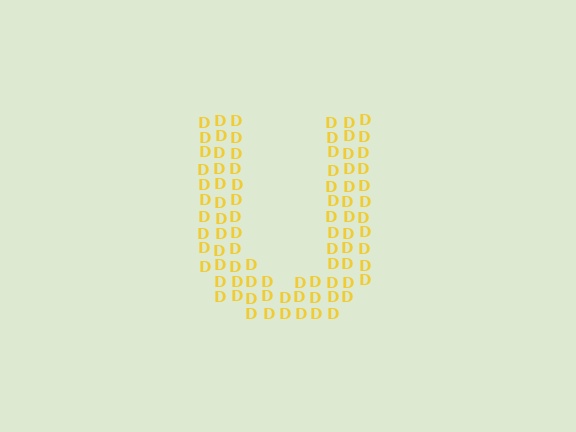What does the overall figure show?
The overall figure shows the letter U.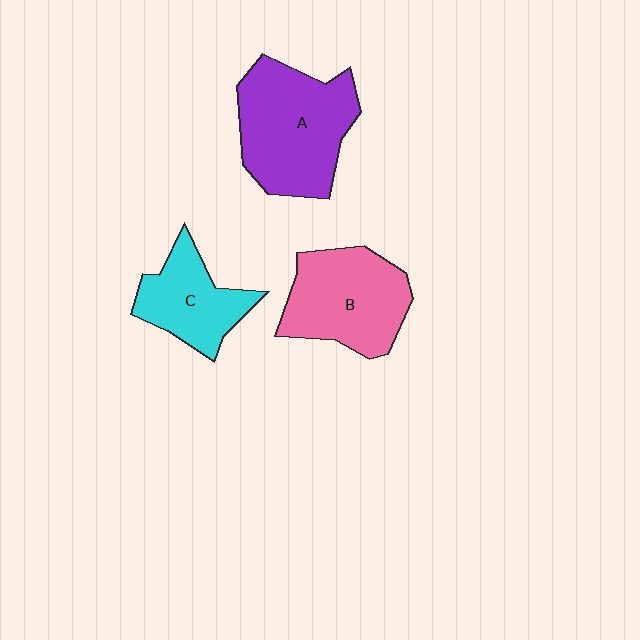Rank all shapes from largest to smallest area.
From largest to smallest: A (purple), B (pink), C (cyan).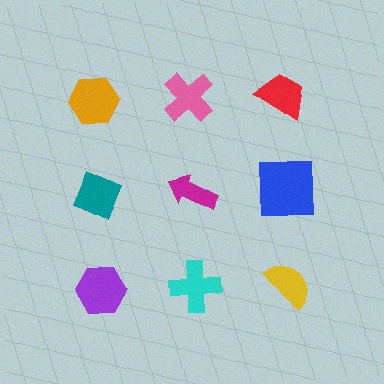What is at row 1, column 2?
A pink cross.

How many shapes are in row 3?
3 shapes.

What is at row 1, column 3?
A red trapezoid.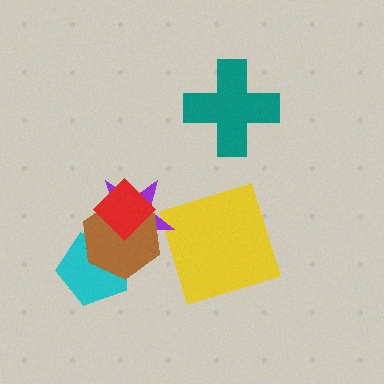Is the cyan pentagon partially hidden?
Yes, it is partially covered by another shape.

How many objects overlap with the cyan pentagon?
2 objects overlap with the cyan pentagon.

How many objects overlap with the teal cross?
0 objects overlap with the teal cross.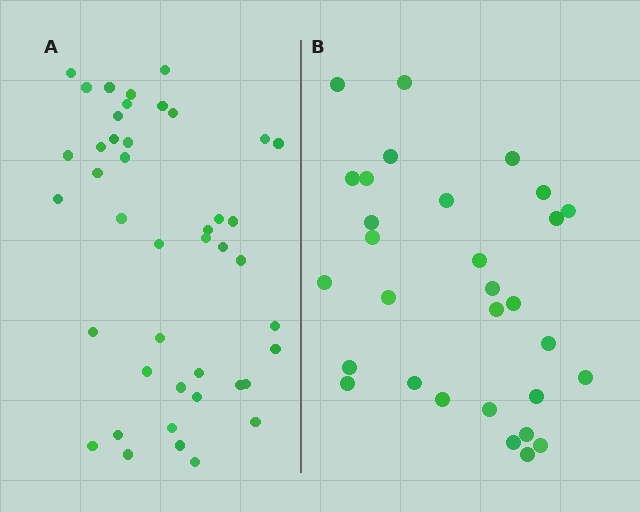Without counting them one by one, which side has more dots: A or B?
Region A (the left region) has more dots.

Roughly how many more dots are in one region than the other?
Region A has approximately 15 more dots than region B.